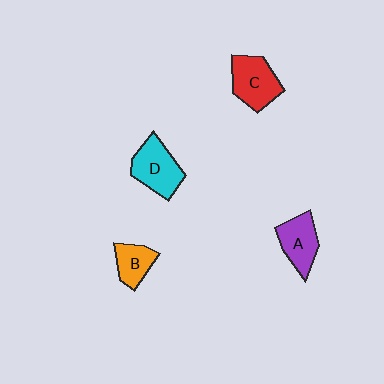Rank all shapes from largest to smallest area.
From largest to smallest: C (red), D (cyan), A (purple), B (orange).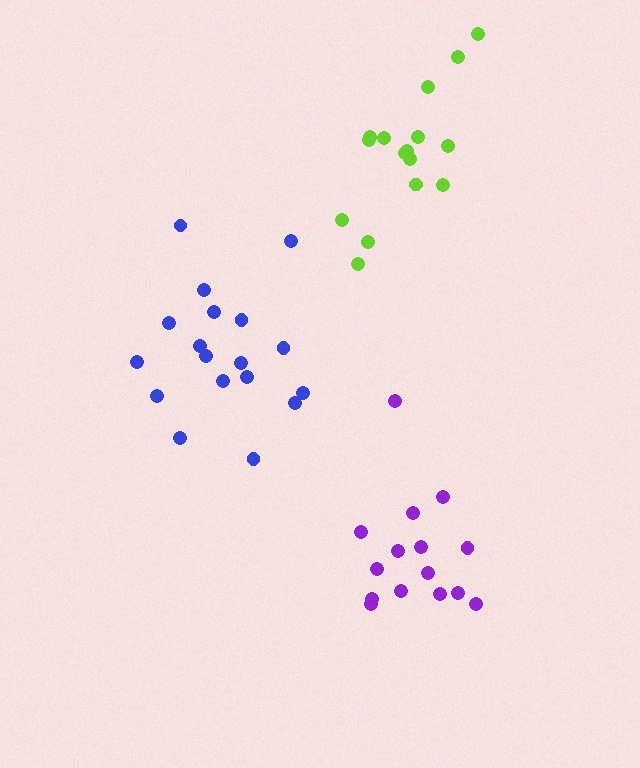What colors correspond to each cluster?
The clusters are colored: lime, purple, blue.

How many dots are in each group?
Group 1: 16 dots, Group 2: 15 dots, Group 3: 18 dots (49 total).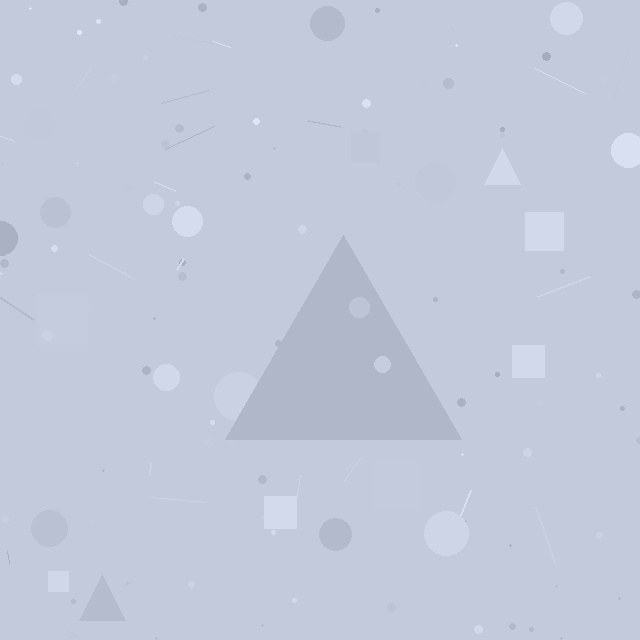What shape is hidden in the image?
A triangle is hidden in the image.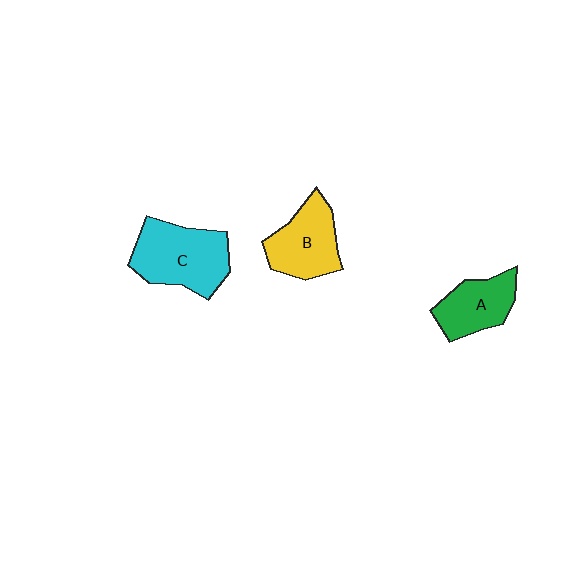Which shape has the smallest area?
Shape A (green).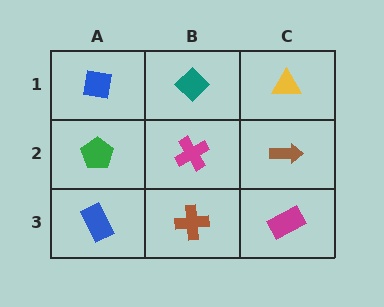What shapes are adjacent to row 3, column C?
A brown arrow (row 2, column C), a brown cross (row 3, column B).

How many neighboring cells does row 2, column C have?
3.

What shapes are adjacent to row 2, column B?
A teal diamond (row 1, column B), a brown cross (row 3, column B), a green pentagon (row 2, column A), a brown arrow (row 2, column C).